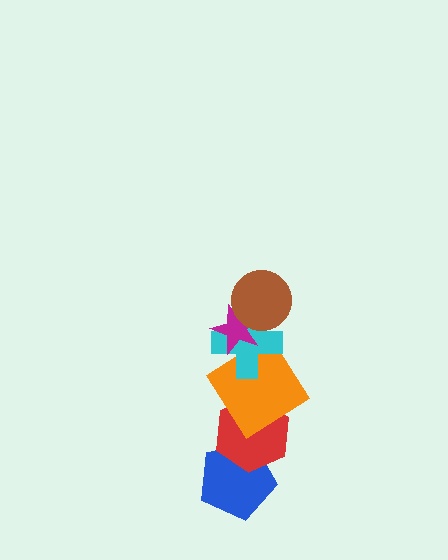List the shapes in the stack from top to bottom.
From top to bottom: the brown circle, the magenta star, the cyan cross, the orange diamond, the red hexagon, the blue pentagon.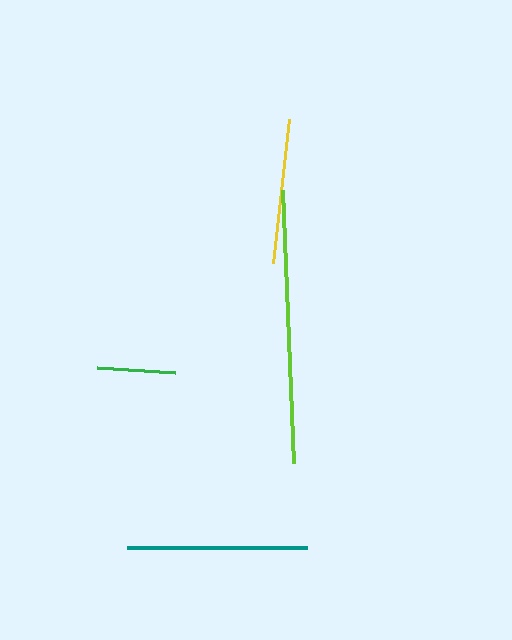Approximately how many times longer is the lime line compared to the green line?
The lime line is approximately 3.5 times the length of the green line.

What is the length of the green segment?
The green segment is approximately 78 pixels long.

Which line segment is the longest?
The lime line is the longest at approximately 274 pixels.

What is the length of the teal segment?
The teal segment is approximately 180 pixels long.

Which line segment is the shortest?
The green line is the shortest at approximately 78 pixels.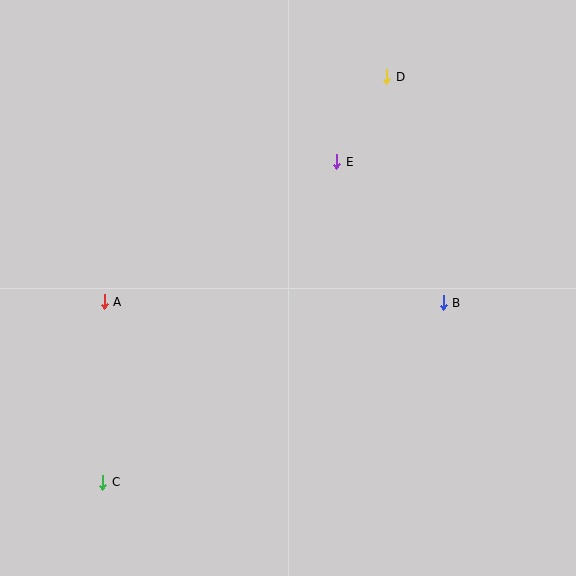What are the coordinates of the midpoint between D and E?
The midpoint between D and E is at (362, 119).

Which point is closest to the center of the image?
Point E at (337, 162) is closest to the center.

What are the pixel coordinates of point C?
Point C is at (103, 482).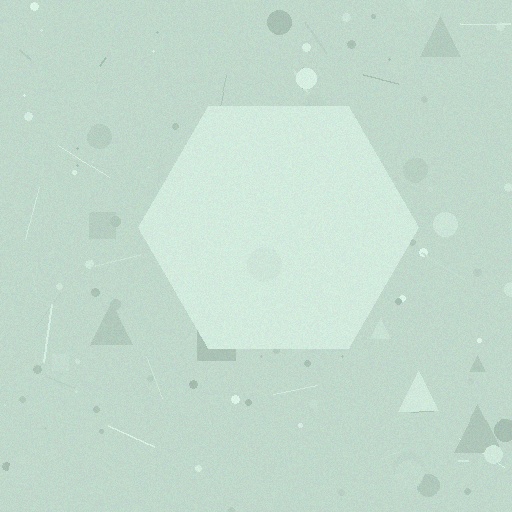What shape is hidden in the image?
A hexagon is hidden in the image.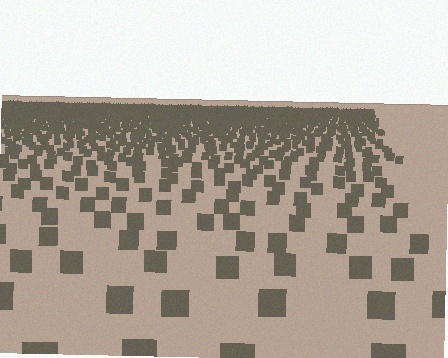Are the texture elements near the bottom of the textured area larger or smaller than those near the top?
Larger. Near the bottom, elements are closer to the viewer and appear at a bigger on-screen size.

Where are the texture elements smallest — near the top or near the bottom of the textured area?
Near the top.